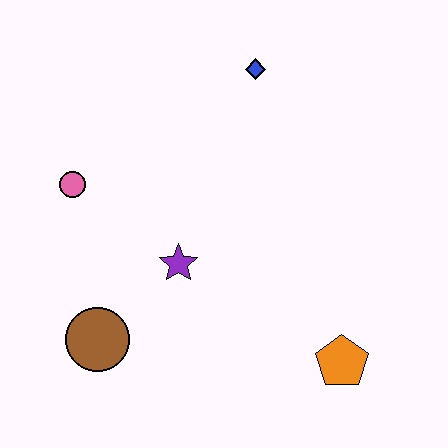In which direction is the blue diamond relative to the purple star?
The blue diamond is above the purple star.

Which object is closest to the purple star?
The brown circle is closest to the purple star.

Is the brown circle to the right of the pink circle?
Yes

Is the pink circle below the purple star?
No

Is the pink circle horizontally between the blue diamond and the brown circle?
No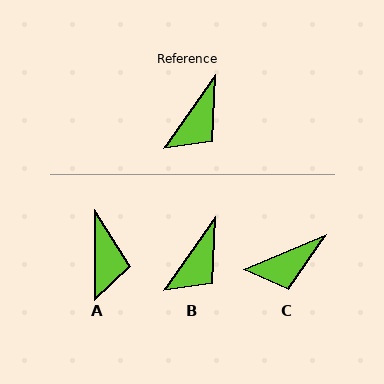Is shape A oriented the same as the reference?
No, it is off by about 35 degrees.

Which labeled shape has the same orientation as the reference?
B.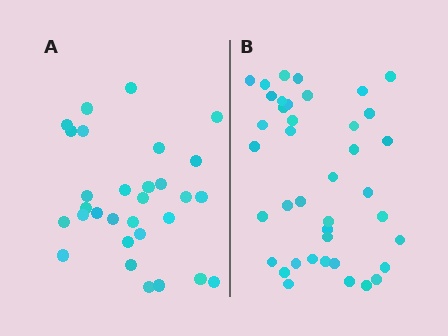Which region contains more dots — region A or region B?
Region B (the right region) has more dots.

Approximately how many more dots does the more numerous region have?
Region B has roughly 10 or so more dots than region A.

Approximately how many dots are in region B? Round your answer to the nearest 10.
About 40 dots.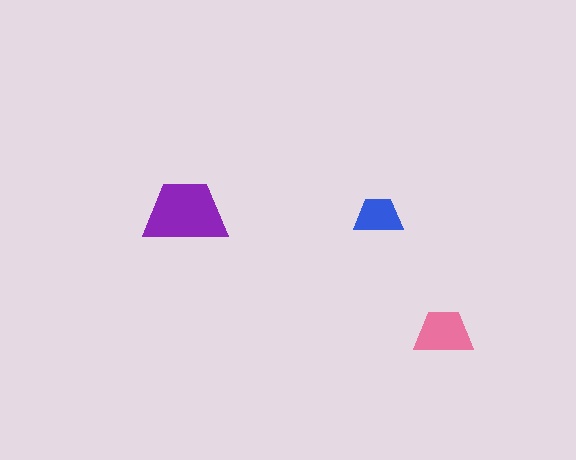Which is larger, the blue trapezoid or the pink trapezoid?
The pink one.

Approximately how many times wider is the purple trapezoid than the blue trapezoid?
About 1.5 times wider.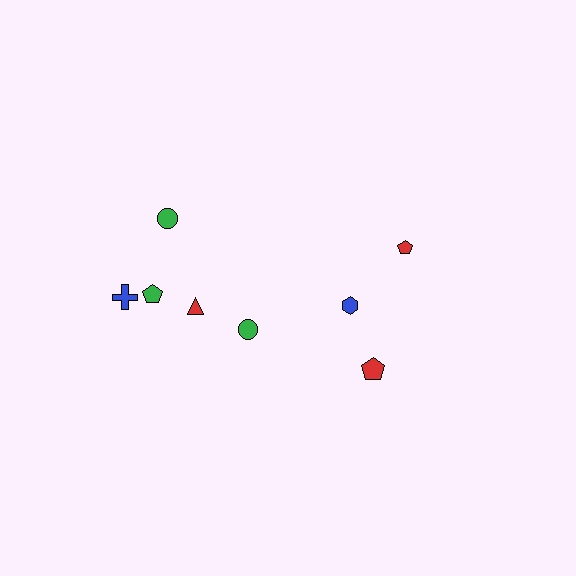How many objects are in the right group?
There are 3 objects.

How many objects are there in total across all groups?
There are 8 objects.